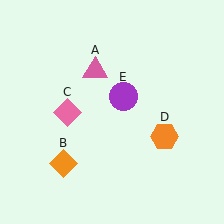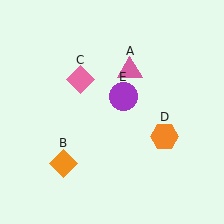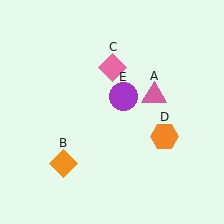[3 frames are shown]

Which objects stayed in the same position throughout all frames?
Orange diamond (object B) and orange hexagon (object D) and purple circle (object E) remained stationary.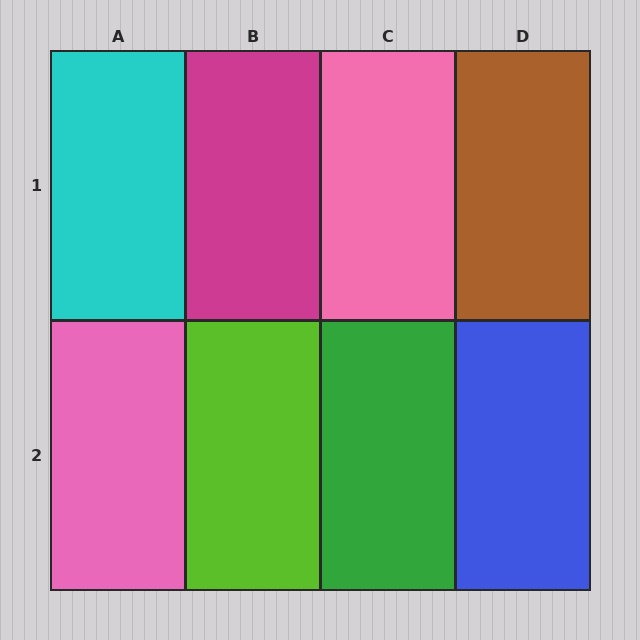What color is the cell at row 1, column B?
Magenta.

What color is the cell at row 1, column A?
Cyan.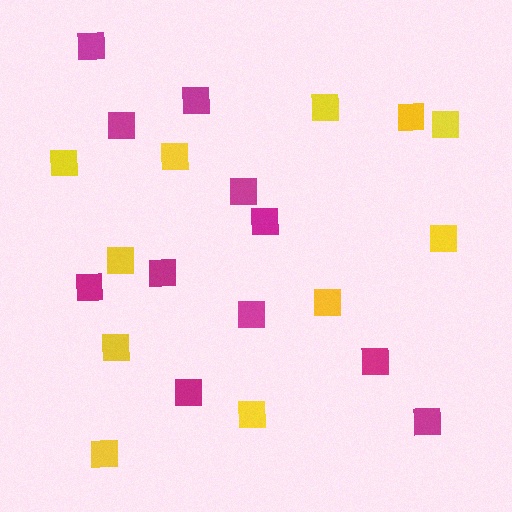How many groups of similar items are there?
There are 2 groups: one group of yellow squares (11) and one group of magenta squares (11).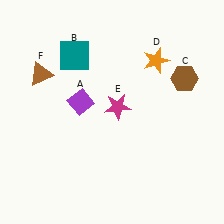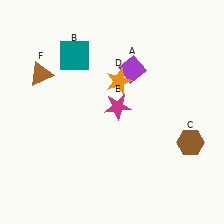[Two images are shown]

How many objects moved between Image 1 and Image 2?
3 objects moved between the two images.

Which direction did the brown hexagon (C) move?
The brown hexagon (C) moved down.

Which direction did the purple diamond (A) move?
The purple diamond (A) moved right.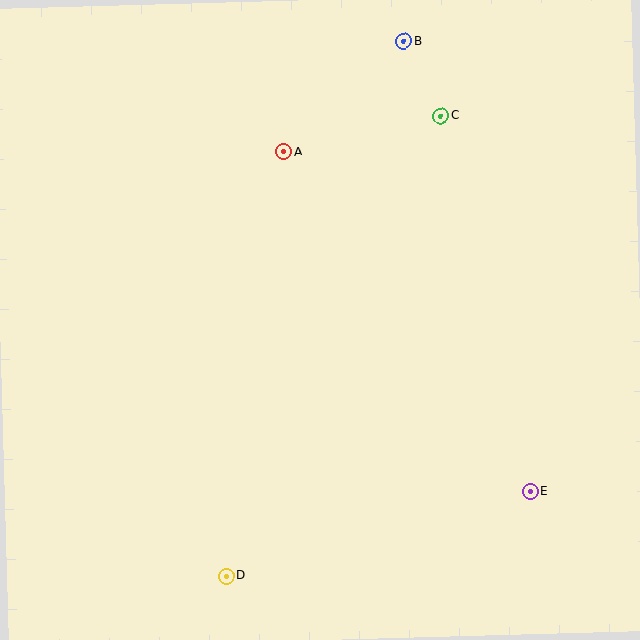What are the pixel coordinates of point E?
Point E is at (530, 491).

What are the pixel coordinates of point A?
Point A is at (284, 152).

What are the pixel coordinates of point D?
Point D is at (226, 576).